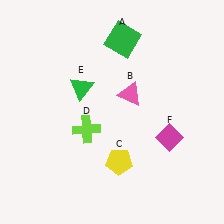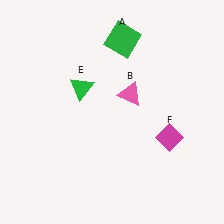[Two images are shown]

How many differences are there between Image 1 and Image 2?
There are 2 differences between the two images.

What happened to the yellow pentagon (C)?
The yellow pentagon (C) was removed in Image 2. It was in the bottom-right area of Image 1.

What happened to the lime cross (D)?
The lime cross (D) was removed in Image 2. It was in the bottom-left area of Image 1.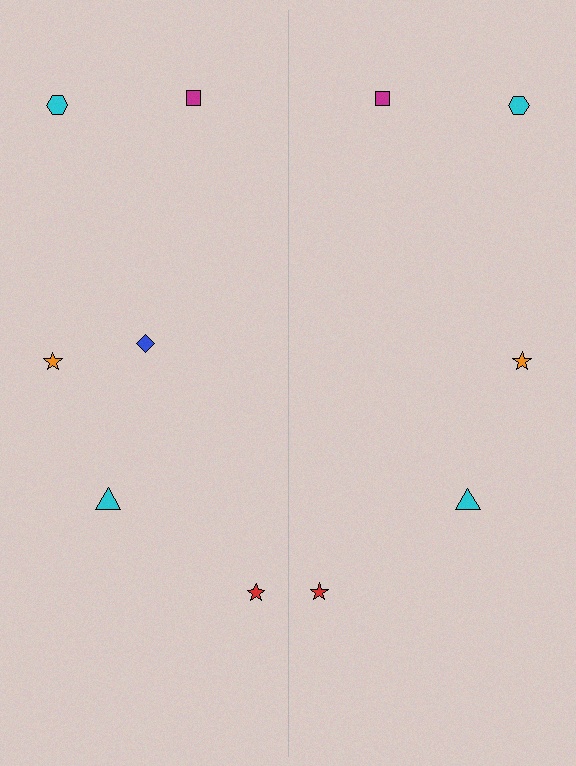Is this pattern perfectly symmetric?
No, the pattern is not perfectly symmetric. A blue diamond is missing from the right side.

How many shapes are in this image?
There are 11 shapes in this image.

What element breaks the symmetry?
A blue diamond is missing from the right side.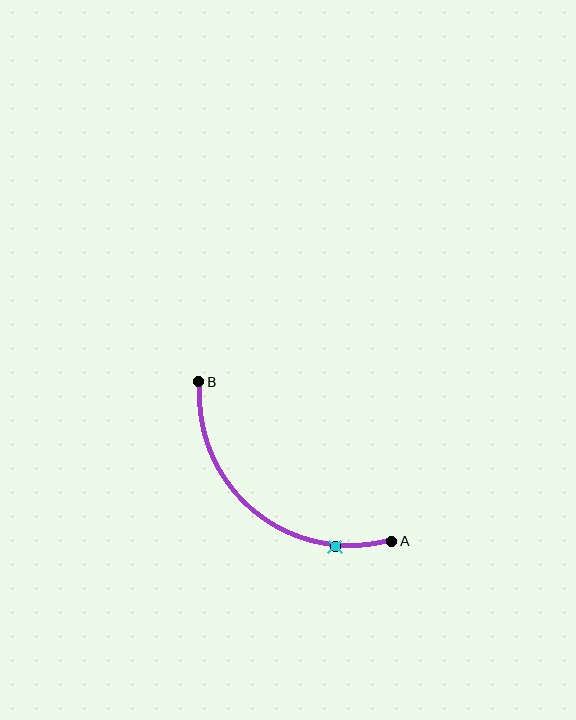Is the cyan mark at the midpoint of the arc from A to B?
No. The cyan mark lies on the arc but is closer to endpoint A. The arc midpoint would be at the point on the curve equidistant along the arc from both A and B.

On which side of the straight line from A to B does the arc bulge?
The arc bulges below and to the left of the straight line connecting A and B.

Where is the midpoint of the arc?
The arc midpoint is the point on the curve farthest from the straight line joining A and B. It sits below and to the left of that line.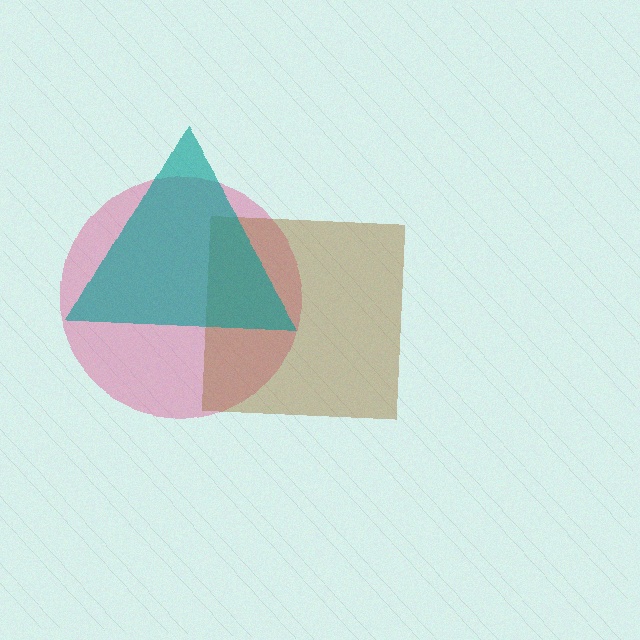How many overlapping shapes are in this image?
There are 3 overlapping shapes in the image.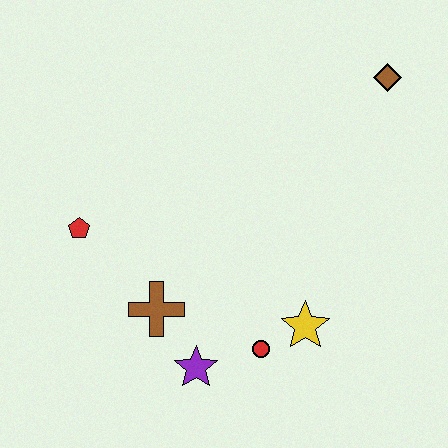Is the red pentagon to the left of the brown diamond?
Yes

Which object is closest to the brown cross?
The purple star is closest to the brown cross.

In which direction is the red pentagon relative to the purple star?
The red pentagon is above the purple star.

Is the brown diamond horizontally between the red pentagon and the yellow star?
No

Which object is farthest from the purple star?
The brown diamond is farthest from the purple star.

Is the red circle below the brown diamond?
Yes